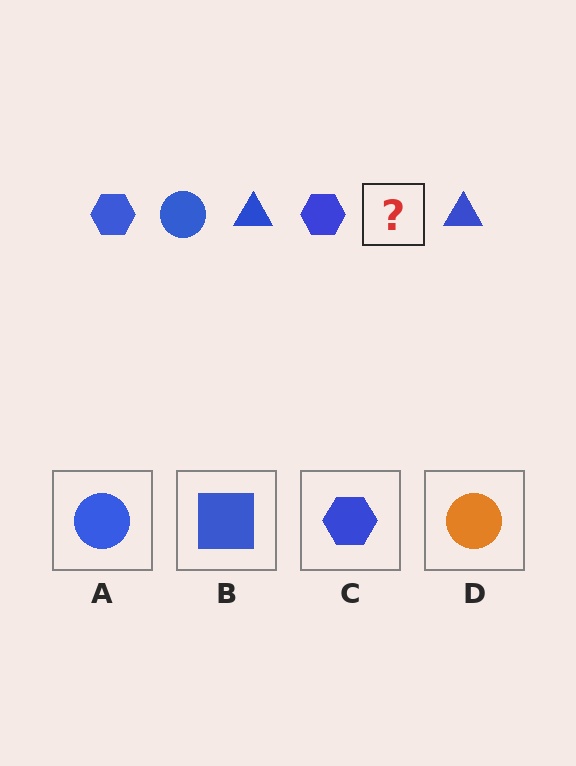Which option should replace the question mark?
Option A.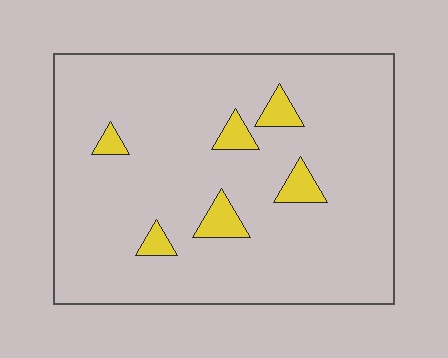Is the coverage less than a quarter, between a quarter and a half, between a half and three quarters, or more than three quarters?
Less than a quarter.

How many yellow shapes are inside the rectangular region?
6.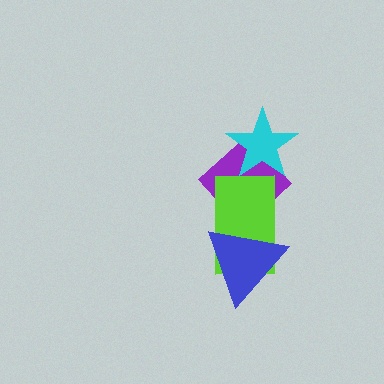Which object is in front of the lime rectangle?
The blue triangle is in front of the lime rectangle.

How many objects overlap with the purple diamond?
2 objects overlap with the purple diamond.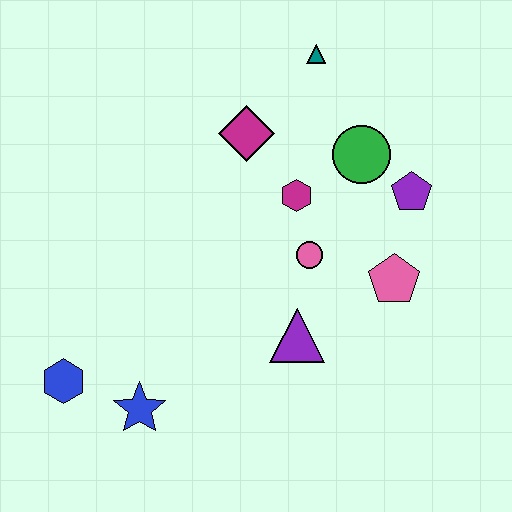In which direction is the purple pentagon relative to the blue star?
The purple pentagon is to the right of the blue star.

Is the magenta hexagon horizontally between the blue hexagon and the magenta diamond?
No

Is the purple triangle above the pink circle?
No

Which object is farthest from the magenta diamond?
The blue hexagon is farthest from the magenta diamond.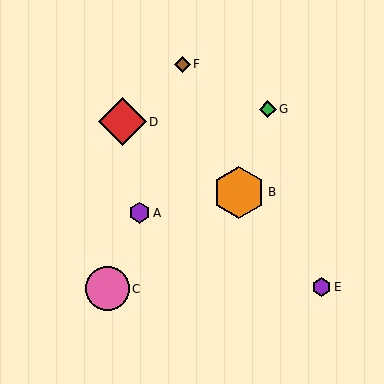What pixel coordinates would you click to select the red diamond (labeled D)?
Click at (123, 122) to select the red diamond D.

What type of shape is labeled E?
Shape E is a purple hexagon.